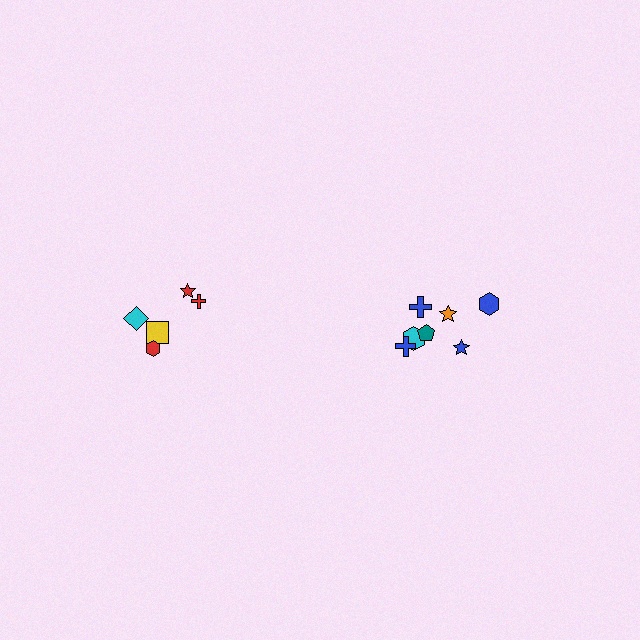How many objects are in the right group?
There are 7 objects.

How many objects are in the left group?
There are 5 objects.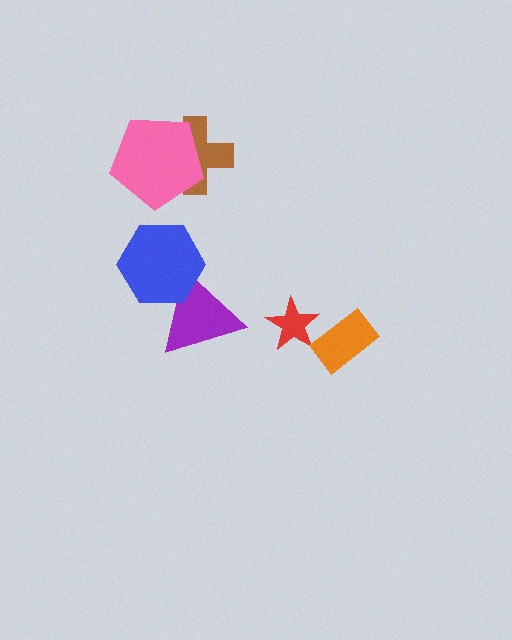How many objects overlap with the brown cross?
1 object overlaps with the brown cross.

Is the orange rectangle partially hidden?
No, no other shape covers it.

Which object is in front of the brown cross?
The pink pentagon is in front of the brown cross.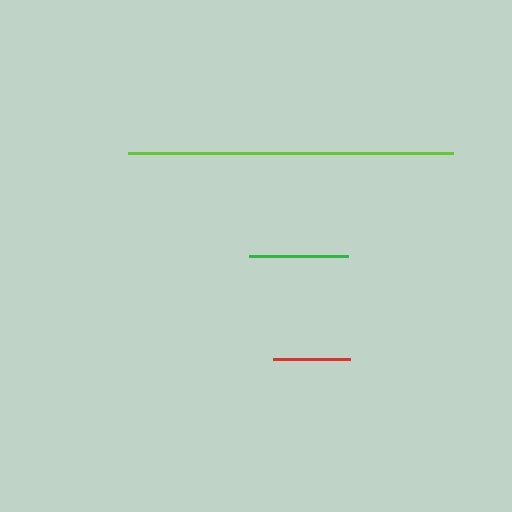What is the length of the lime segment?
The lime segment is approximately 325 pixels long.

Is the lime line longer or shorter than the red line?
The lime line is longer than the red line.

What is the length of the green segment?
The green segment is approximately 100 pixels long.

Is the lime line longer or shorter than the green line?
The lime line is longer than the green line.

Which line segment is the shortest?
The red line is the shortest at approximately 77 pixels.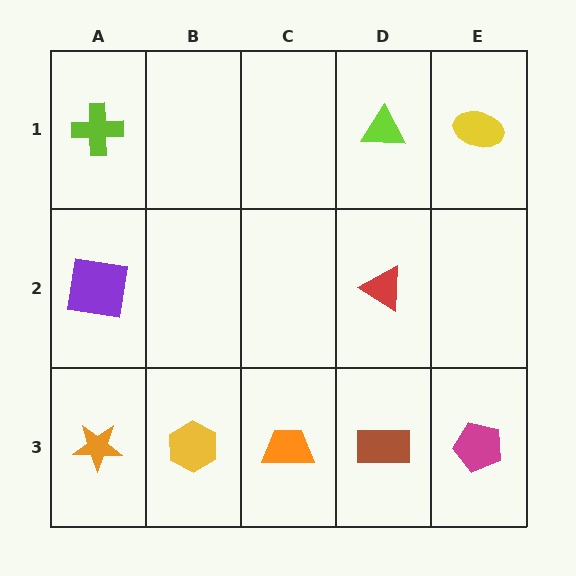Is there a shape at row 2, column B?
No, that cell is empty.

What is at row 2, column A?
A purple square.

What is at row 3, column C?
An orange trapezoid.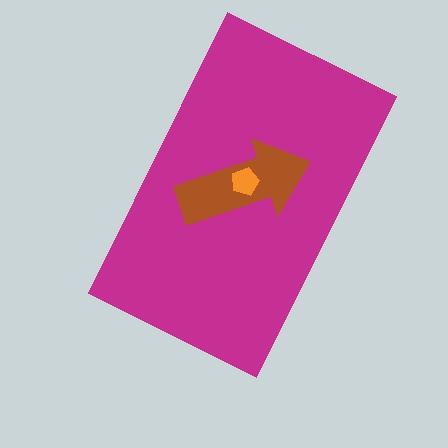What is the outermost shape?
The magenta rectangle.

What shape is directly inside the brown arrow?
The orange pentagon.